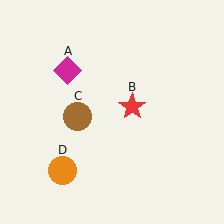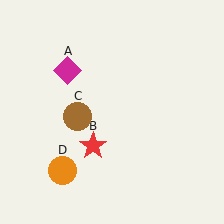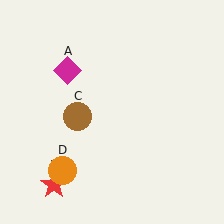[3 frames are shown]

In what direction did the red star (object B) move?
The red star (object B) moved down and to the left.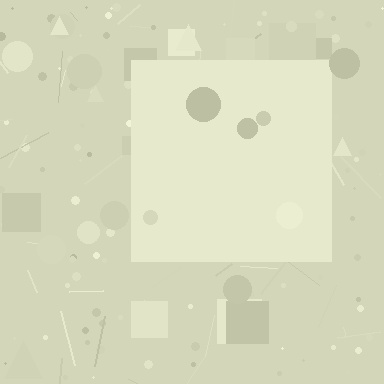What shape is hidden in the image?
A square is hidden in the image.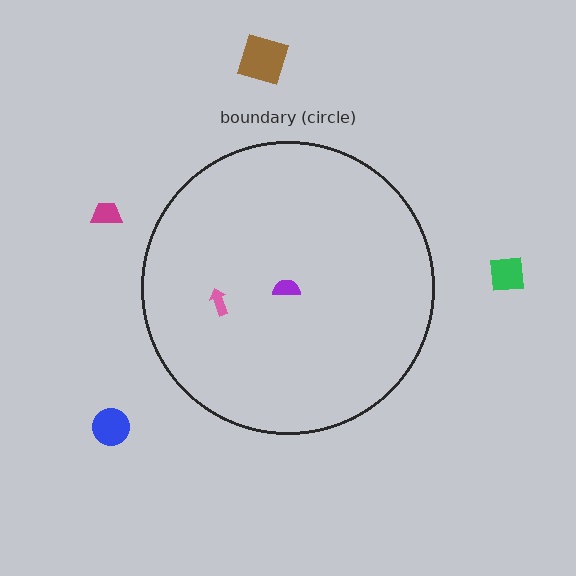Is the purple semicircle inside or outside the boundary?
Inside.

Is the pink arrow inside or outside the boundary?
Inside.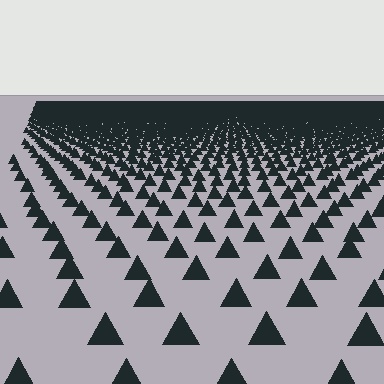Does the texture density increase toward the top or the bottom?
Density increases toward the top.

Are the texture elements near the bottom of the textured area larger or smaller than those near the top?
Larger. Near the bottom, elements are closer to the viewer and appear at a bigger on-screen size.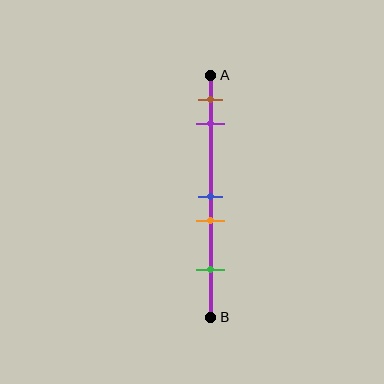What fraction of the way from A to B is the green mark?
The green mark is approximately 80% (0.8) of the way from A to B.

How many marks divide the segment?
There are 5 marks dividing the segment.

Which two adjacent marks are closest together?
The blue and orange marks are the closest adjacent pair.